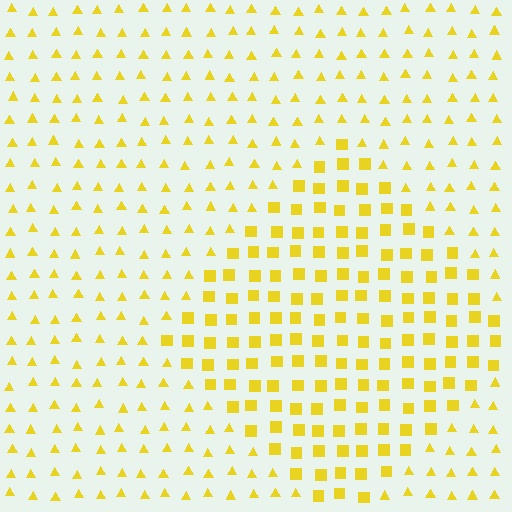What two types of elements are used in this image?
The image uses squares inside the diamond region and triangles outside it.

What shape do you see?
I see a diamond.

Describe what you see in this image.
The image is filled with small yellow elements arranged in a uniform grid. A diamond-shaped region contains squares, while the surrounding area contains triangles. The boundary is defined purely by the change in element shape.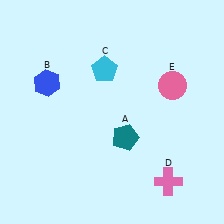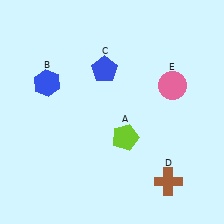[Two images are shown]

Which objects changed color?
A changed from teal to lime. C changed from cyan to blue. D changed from pink to brown.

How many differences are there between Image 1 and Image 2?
There are 3 differences between the two images.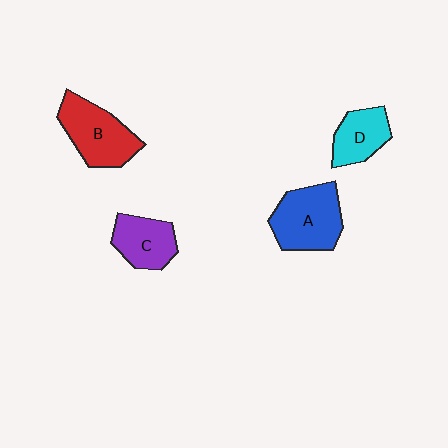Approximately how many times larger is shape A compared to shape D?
Approximately 1.5 times.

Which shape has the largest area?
Shape A (blue).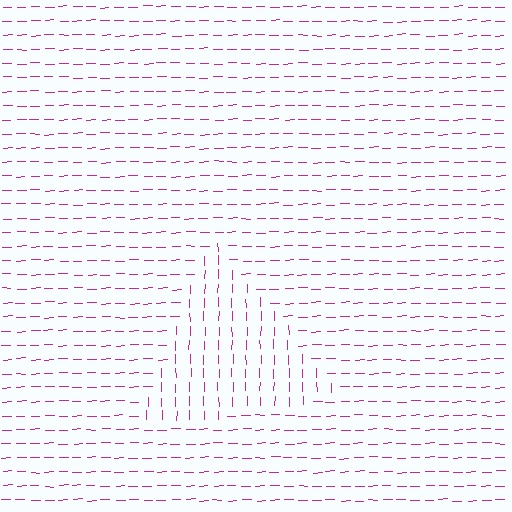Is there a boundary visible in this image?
Yes, there is a texture boundary formed by a change in line orientation.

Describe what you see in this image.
The image is filled with small magenta line segments. A triangle region in the image has lines oriented differently from the surrounding lines, creating a visible texture boundary.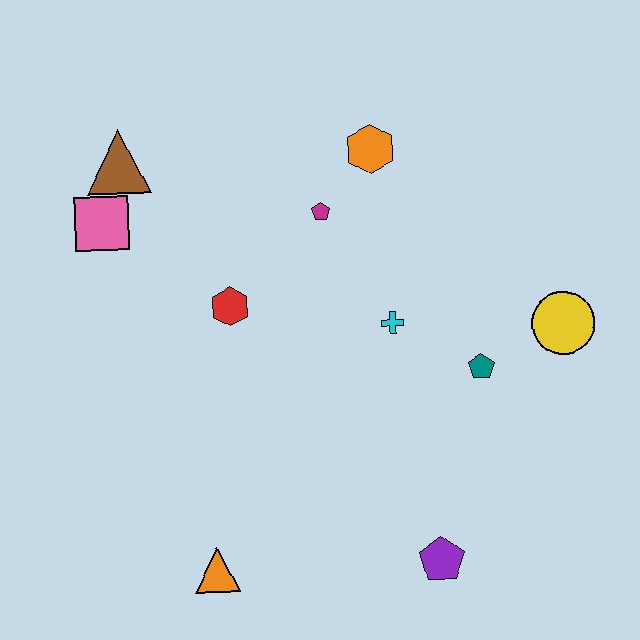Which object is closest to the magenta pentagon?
The orange hexagon is closest to the magenta pentagon.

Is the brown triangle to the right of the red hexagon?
No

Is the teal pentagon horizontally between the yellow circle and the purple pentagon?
Yes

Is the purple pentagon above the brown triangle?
No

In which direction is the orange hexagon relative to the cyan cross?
The orange hexagon is above the cyan cross.